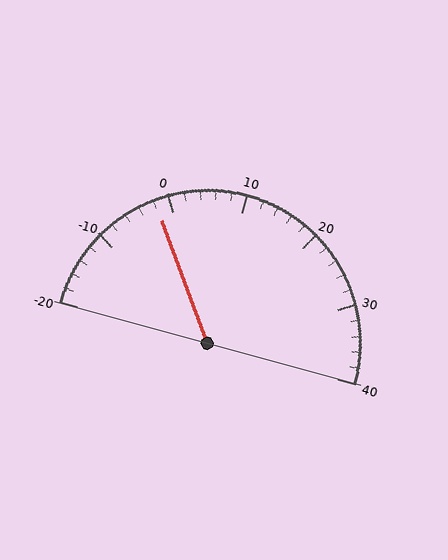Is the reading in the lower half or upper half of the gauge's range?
The reading is in the lower half of the range (-20 to 40).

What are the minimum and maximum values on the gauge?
The gauge ranges from -20 to 40.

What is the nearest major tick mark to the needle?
The nearest major tick mark is 0.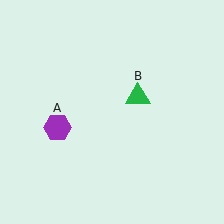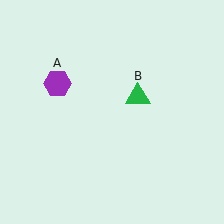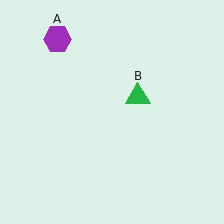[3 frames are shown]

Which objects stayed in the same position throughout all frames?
Green triangle (object B) remained stationary.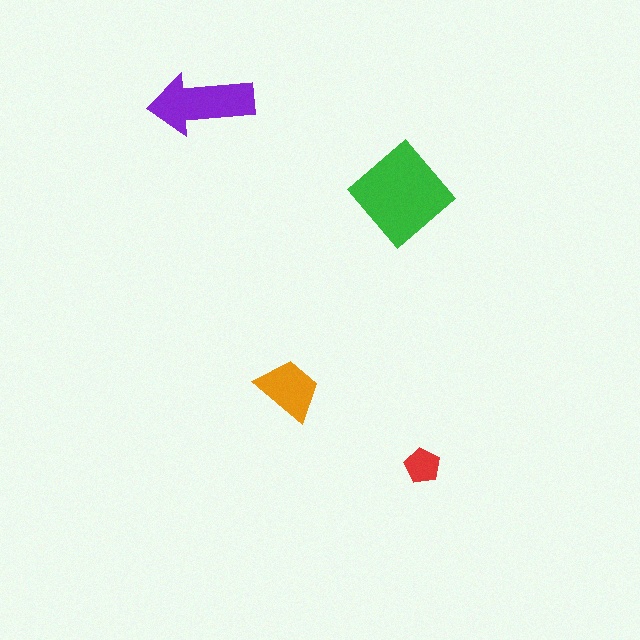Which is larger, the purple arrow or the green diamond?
The green diamond.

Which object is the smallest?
The red pentagon.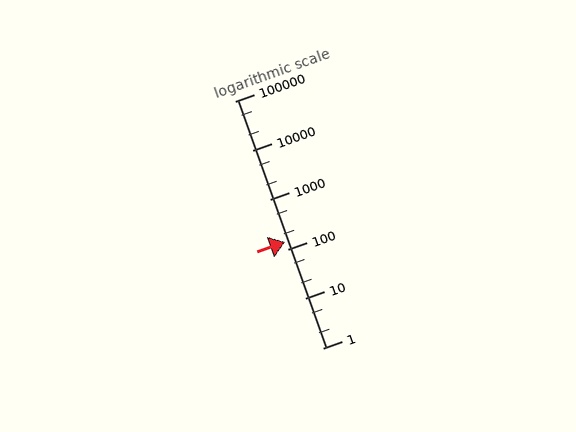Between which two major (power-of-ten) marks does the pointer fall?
The pointer is between 100 and 1000.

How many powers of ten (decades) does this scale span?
The scale spans 5 decades, from 1 to 100000.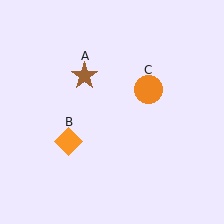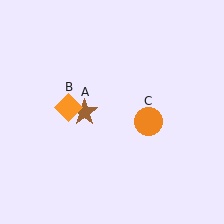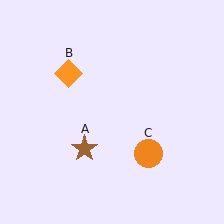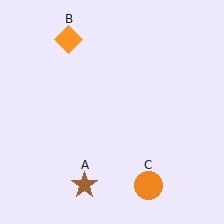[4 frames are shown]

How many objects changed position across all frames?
3 objects changed position: brown star (object A), orange diamond (object B), orange circle (object C).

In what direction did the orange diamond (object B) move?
The orange diamond (object B) moved up.